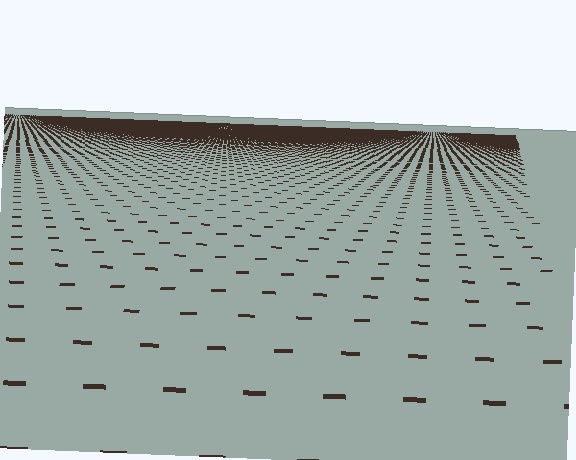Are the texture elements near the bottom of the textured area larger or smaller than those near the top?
Larger. Near the bottom, elements are closer to the viewer and appear at a bigger on-screen size.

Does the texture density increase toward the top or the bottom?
Density increases toward the top.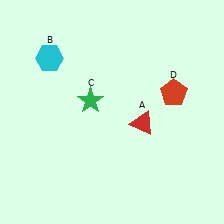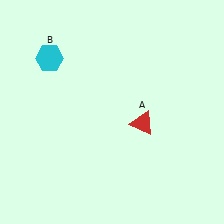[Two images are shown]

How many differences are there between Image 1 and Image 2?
There are 2 differences between the two images.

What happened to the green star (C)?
The green star (C) was removed in Image 2. It was in the top-left area of Image 1.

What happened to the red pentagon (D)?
The red pentagon (D) was removed in Image 2. It was in the top-right area of Image 1.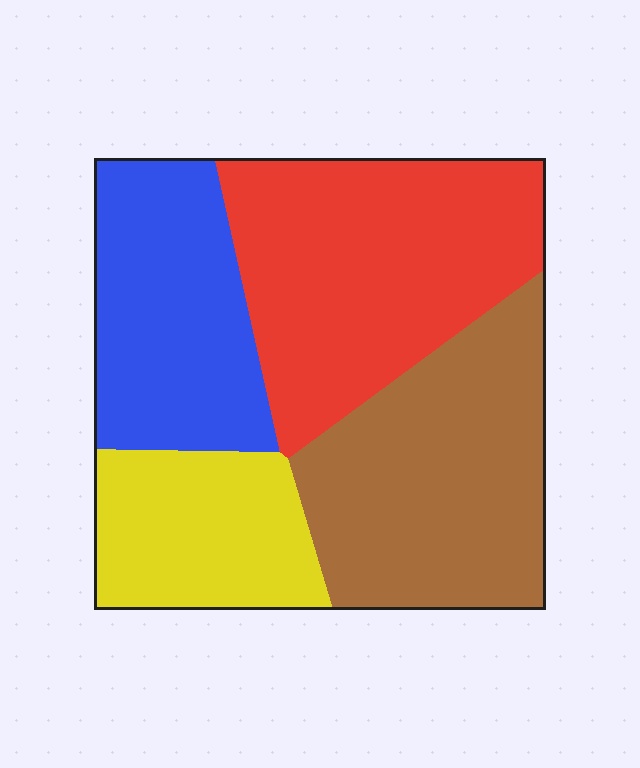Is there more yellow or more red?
Red.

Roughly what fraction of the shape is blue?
Blue takes up about one fifth (1/5) of the shape.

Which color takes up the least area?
Yellow, at roughly 15%.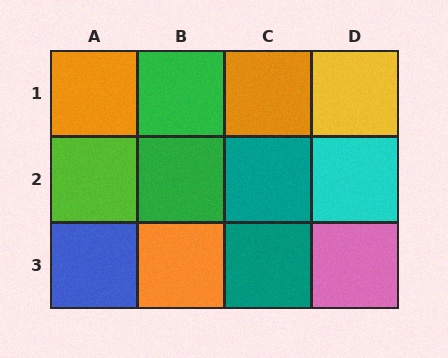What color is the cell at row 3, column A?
Blue.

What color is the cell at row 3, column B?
Orange.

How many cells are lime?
1 cell is lime.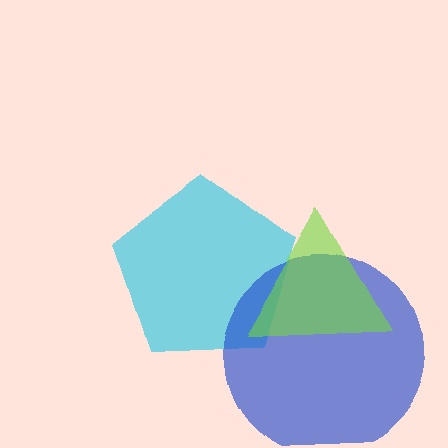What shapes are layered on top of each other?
The layered shapes are: a cyan pentagon, a blue circle, a lime triangle.